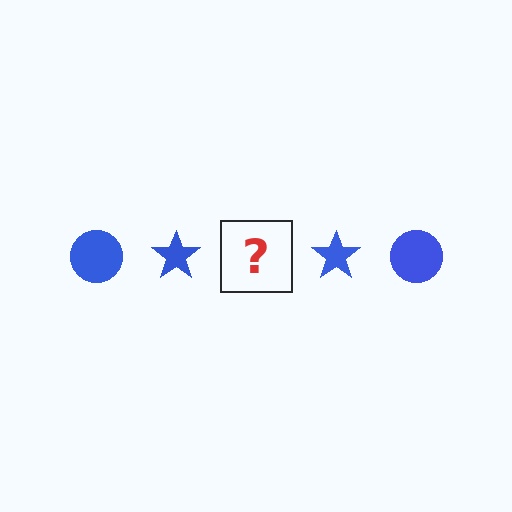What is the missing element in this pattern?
The missing element is a blue circle.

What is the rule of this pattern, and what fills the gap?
The rule is that the pattern cycles through circle, star shapes in blue. The gap should be filled with a blue circle.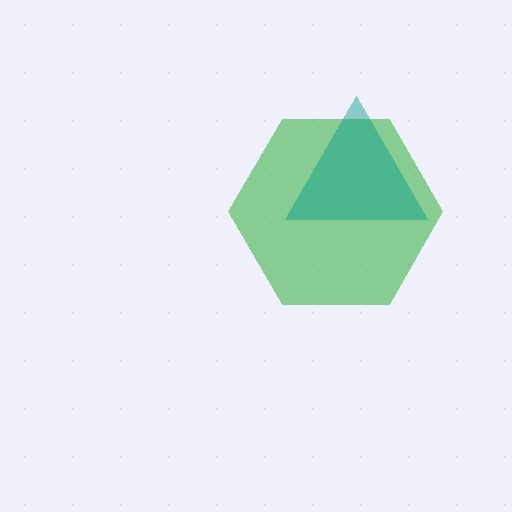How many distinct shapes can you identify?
There are 2 distinct shapes: a green hexagon, a teal triangle.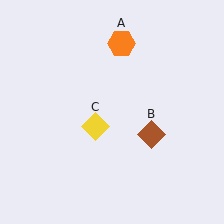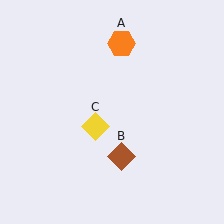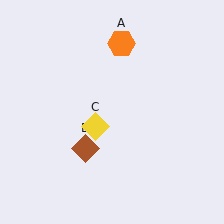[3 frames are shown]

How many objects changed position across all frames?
1 object changed position: brown diamond (object B).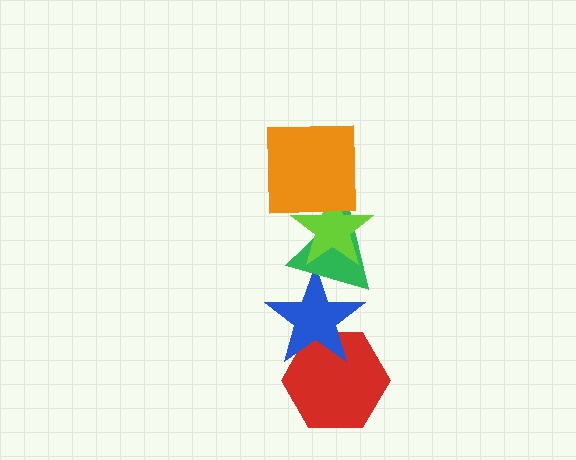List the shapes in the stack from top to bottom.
From top to bottom: the orange square, the lime star, the green triangle, the blue star, the red hexagon.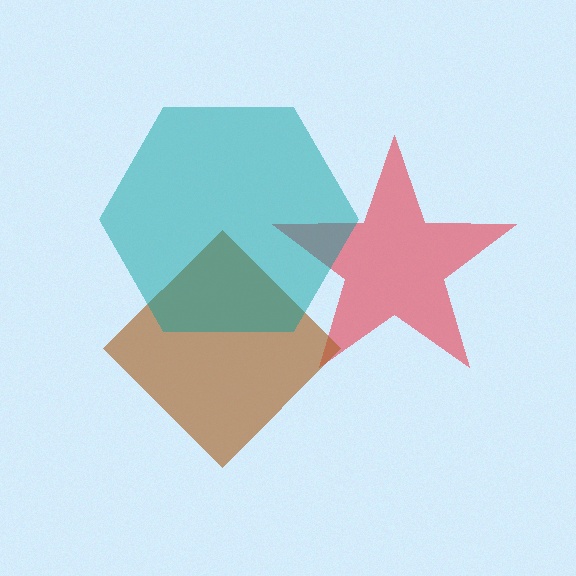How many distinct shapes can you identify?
There are 3 distinct shapes: a red star, a brown diamond, a teal hexagon.